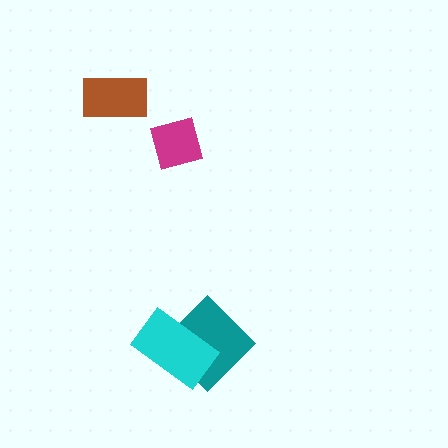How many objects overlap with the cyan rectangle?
1 object overlaps with the cyan rectangle.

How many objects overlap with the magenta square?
0 objects overlap with the magenta square.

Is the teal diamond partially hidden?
Yes, it is partially covered by another shape.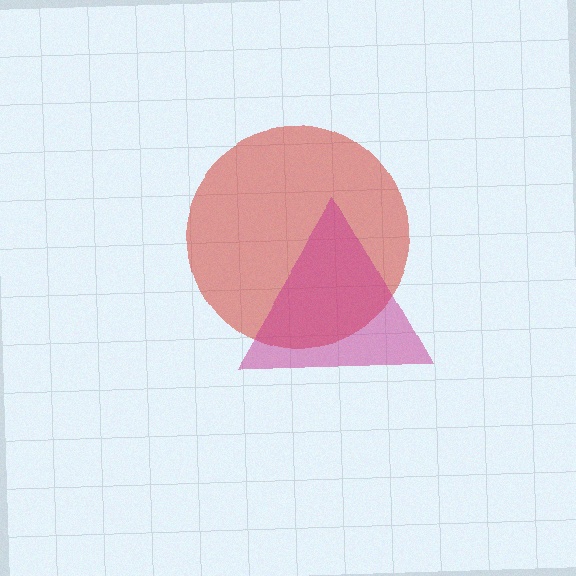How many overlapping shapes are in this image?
There are 2 overlapping shapes in the image.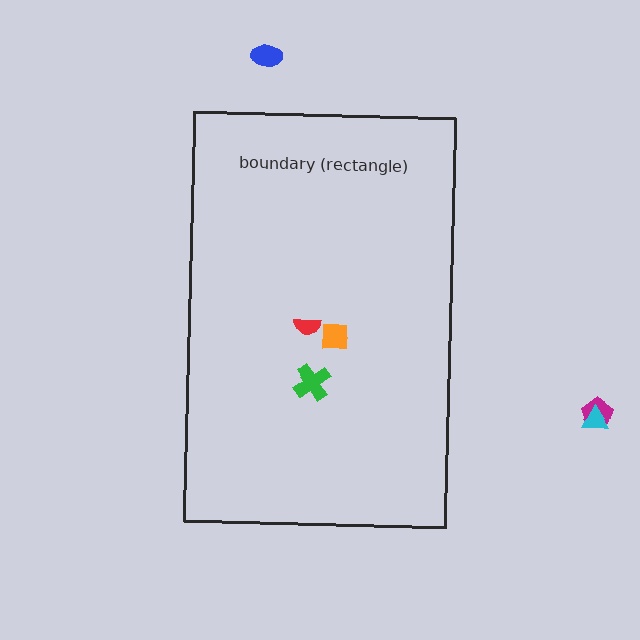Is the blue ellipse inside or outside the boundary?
Outside.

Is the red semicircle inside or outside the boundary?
Inside.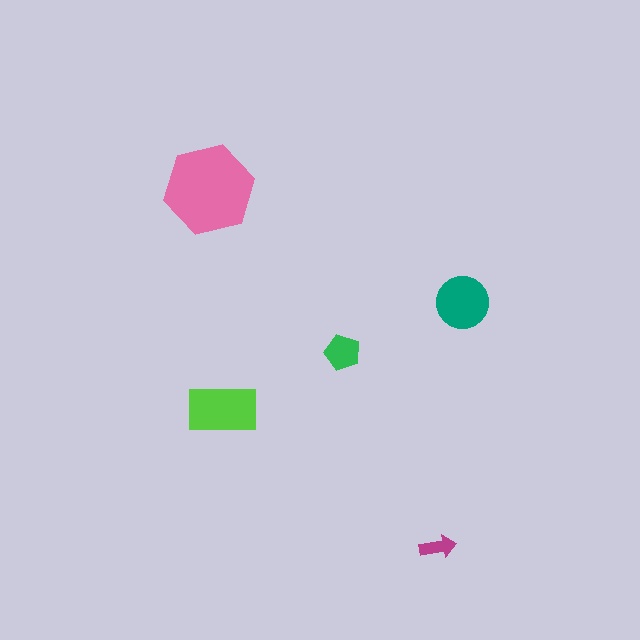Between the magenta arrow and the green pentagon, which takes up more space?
The green pentagon.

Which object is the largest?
The pink hexagon.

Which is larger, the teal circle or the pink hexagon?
The pink hexagon.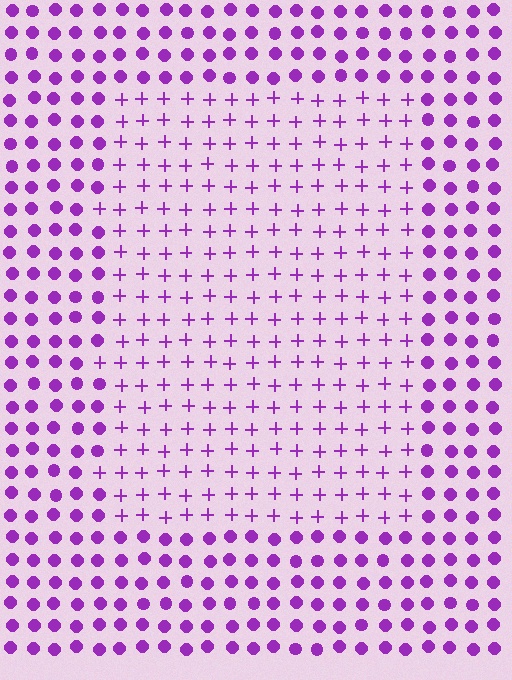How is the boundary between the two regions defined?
The boundary is defined by a change in element shape: plus signs inside vs. circles outside. All elements share the same color and spacing.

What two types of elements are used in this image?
The image uses plus signs inside the rectangle region and circles outside it.